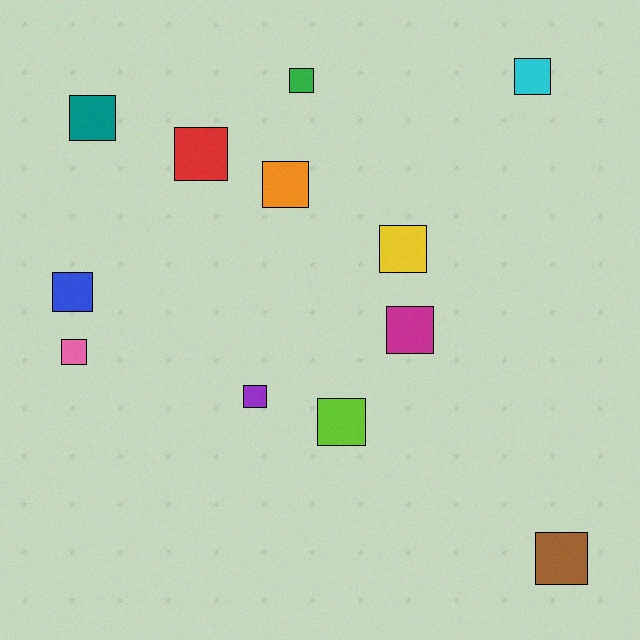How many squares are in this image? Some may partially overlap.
There are 12 squares.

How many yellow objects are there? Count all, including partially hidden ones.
There is 1 yellow object.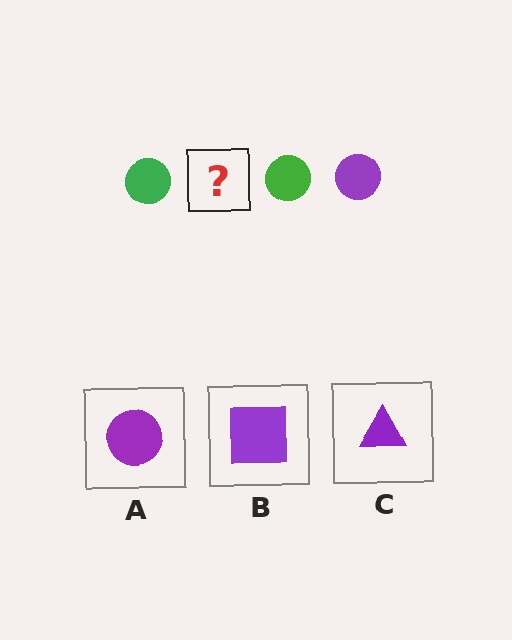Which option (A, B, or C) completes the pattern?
A.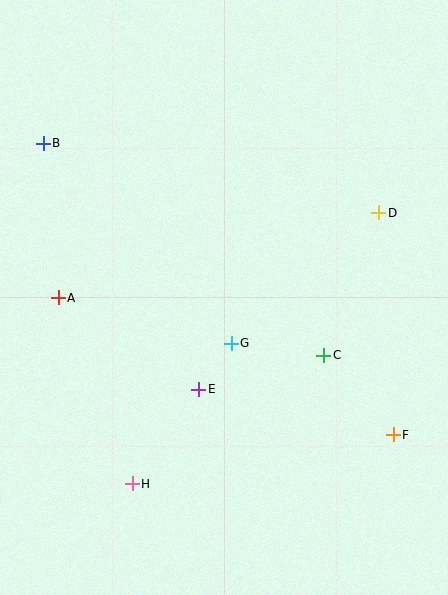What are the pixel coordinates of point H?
Point H is at (132, 484).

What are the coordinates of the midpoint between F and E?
The midpoint between F and E is at (296, 412).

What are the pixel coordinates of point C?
Point C is at (324, 355).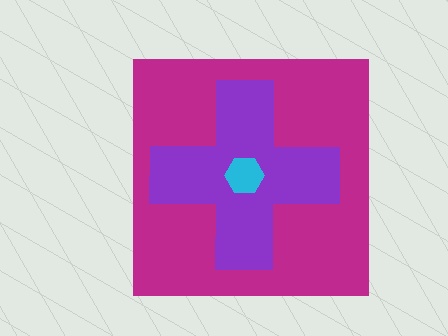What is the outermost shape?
The magenta square.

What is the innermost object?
The cyan hexagon.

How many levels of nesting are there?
3.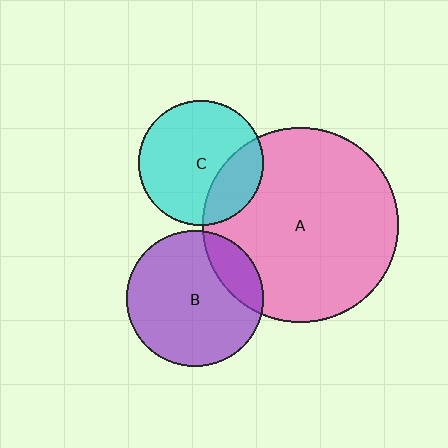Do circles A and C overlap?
Yes.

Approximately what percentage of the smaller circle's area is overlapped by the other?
Approximately 25%.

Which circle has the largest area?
Circle A (pink).